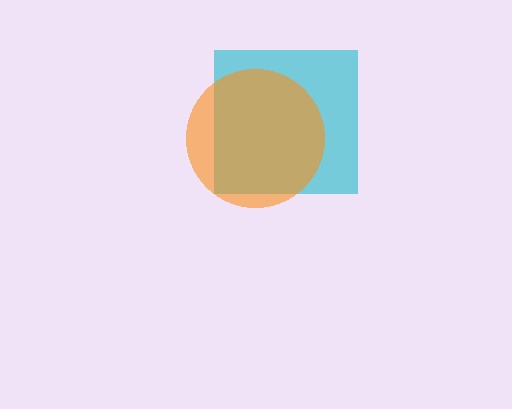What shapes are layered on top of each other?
The layered shapes are: a cyan square, an orange circle.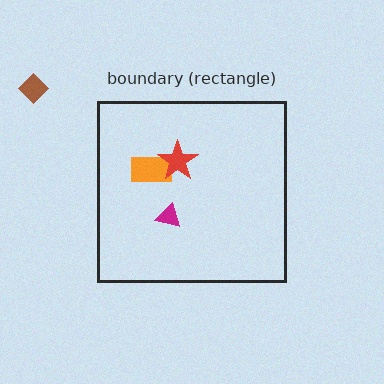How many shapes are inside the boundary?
3 inside, 1 outside.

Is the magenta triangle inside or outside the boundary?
Inside.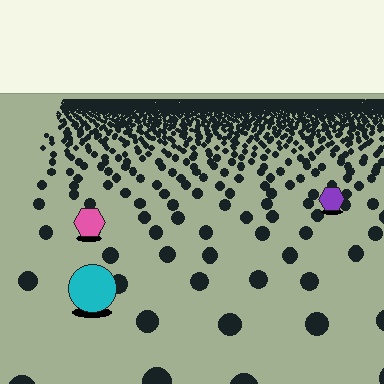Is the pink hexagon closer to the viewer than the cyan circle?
No. The cyan circle is closer — you can tell from the texture gradient: the ground texture is coarser near it.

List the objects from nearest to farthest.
From nearest to farthest: the cyan circle, the pink hexagon, the purple hexagon.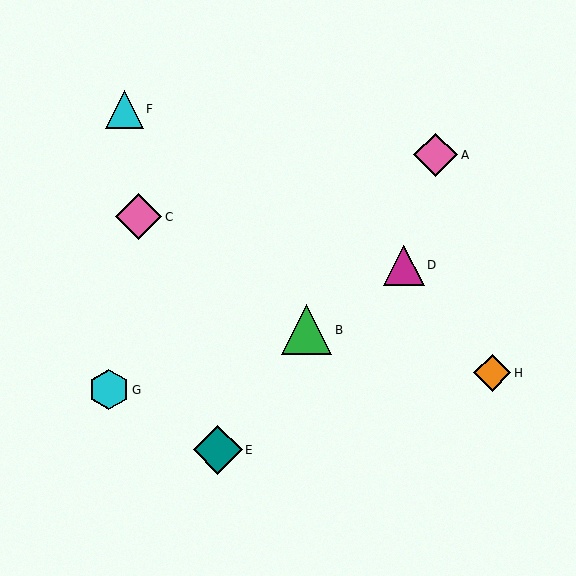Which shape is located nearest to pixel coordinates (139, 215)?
The pink diamond (labeled C) at (139, 217) is nearest to that location.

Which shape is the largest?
The green triangle (labeled B) is the largest.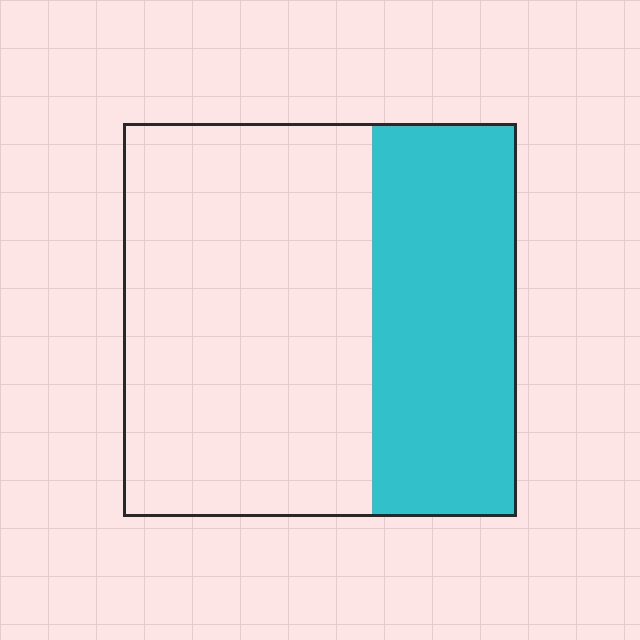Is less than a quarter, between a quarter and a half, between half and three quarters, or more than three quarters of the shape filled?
Between a quarter and a half.